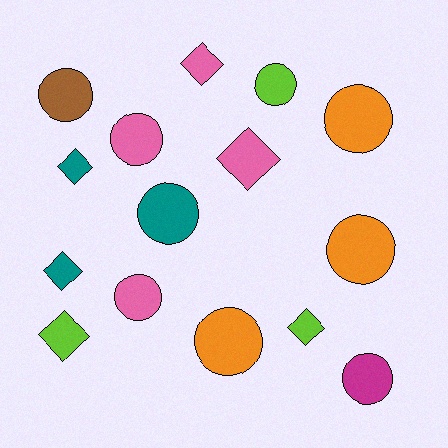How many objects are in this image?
There are 15 objects.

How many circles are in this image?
There are 9 circles.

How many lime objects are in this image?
There are 3 lime objects.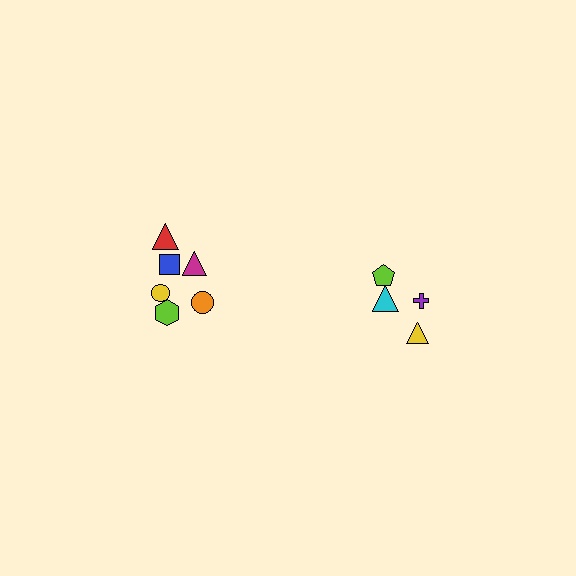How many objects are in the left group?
There are 6 objects.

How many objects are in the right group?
There are 4 objects.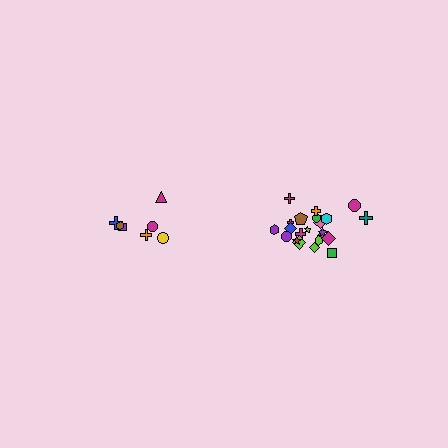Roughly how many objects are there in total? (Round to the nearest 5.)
Roughly 30 objects in total.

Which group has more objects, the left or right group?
The right group.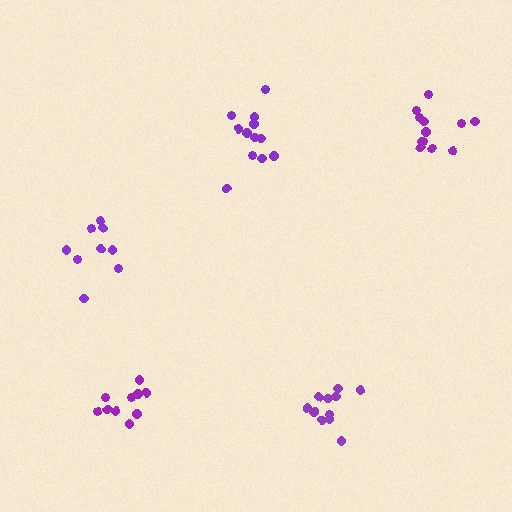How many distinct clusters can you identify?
There are 5 distinct clusters.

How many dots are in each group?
Group 1: 9 dots, Group 2: 12 dots, Group 3: 10 dots, Group 4: 12 dots, Group 5: 11 dots (54 total).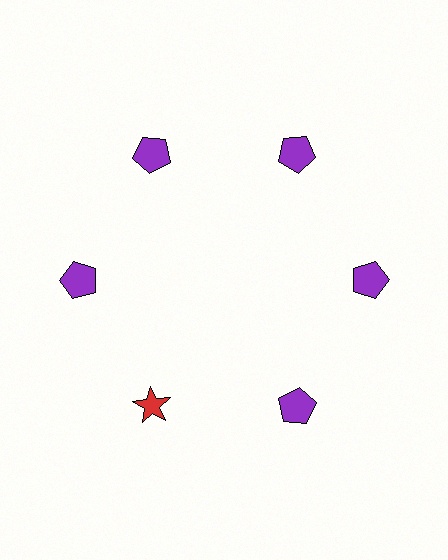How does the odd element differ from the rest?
It differs in both color (red instead of purple) and shape (star instead of pentagon).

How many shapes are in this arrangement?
There are 6 shapes arranged in a ring pattern.